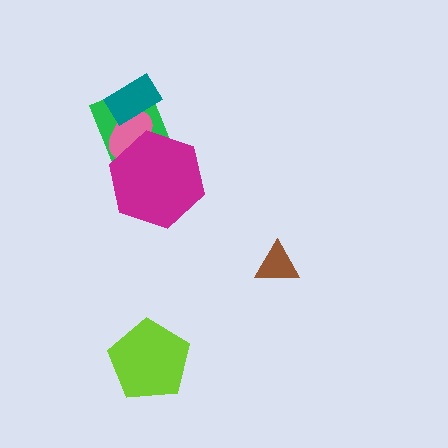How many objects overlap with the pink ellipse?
3 objects overlap with the pink ellipse.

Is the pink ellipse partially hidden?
Yes, it is partially covered by another shape.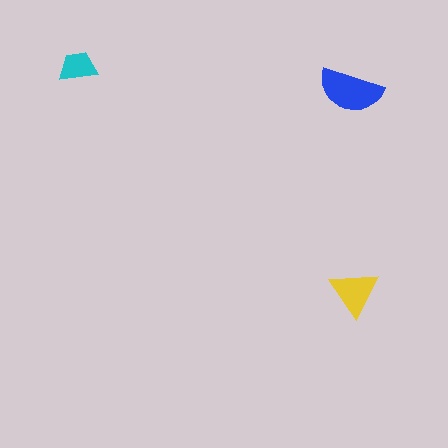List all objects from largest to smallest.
The blue semicircle, the yellow triangle, the cyan trapezoid.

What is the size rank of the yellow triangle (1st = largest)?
2nd.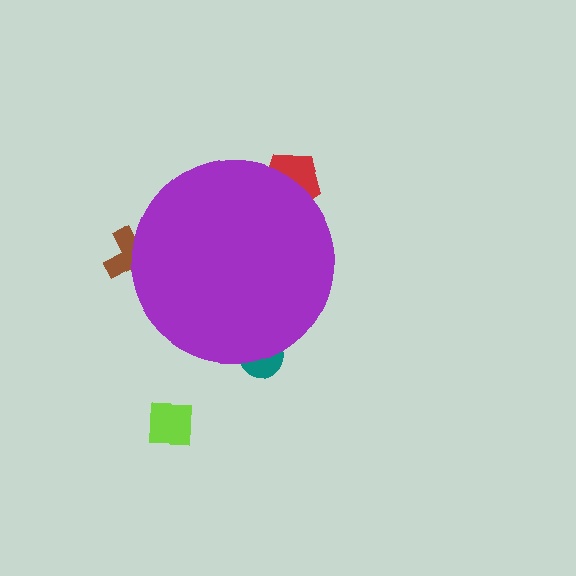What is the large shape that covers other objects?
A purple circle.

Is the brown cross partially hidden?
Yes, the brown cross is partially hidden behind the purple circle.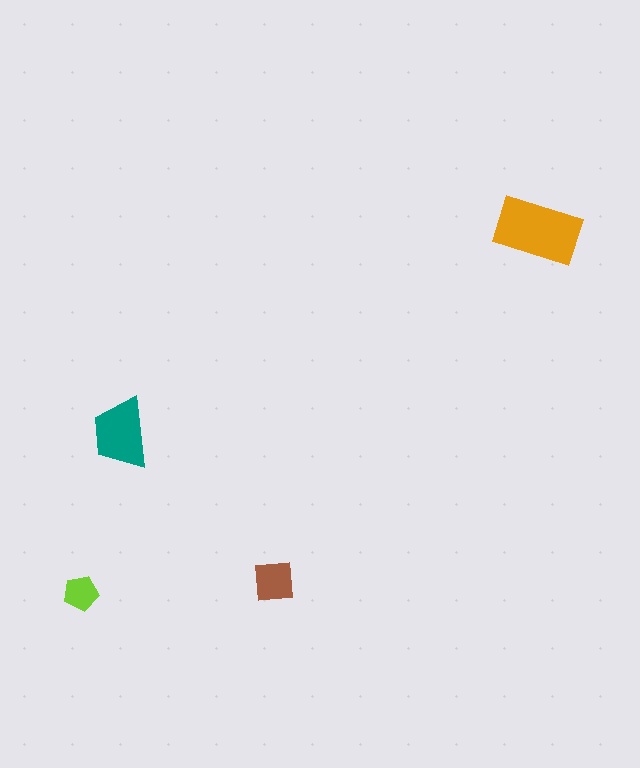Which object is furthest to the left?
The lime pentagon is leftmost.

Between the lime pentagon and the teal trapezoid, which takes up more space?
The teal trapezoid.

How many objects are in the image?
There are 4 objects in the image.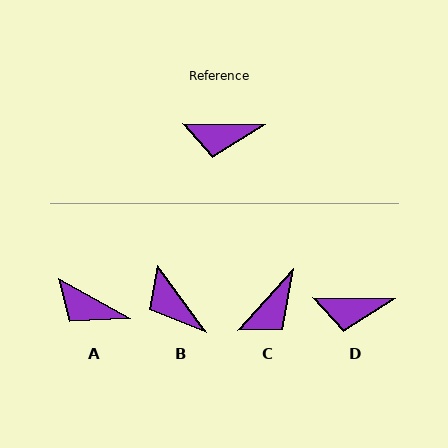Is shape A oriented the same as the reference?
No, it is off by about 28 degrees.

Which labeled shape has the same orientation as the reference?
D.